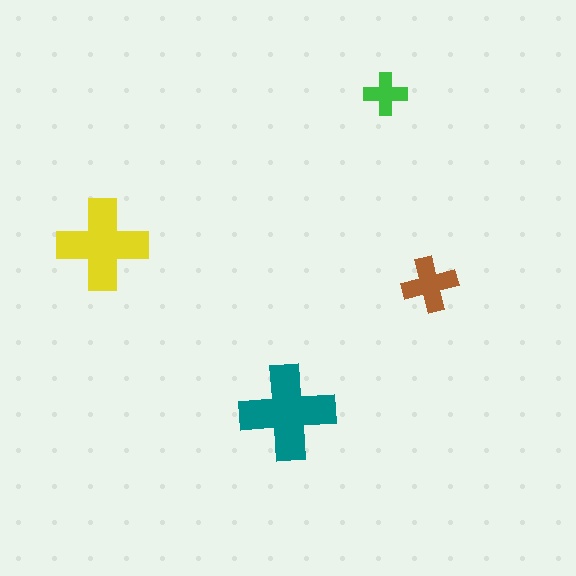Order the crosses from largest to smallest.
the teal one, the yellow one, the brown one, the green one.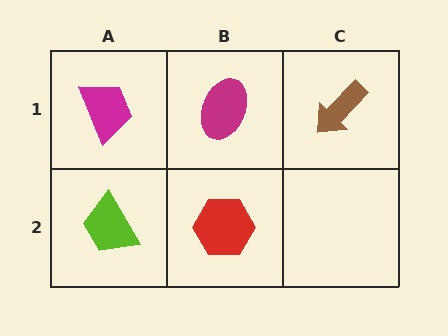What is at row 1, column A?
A magenta trapezoid.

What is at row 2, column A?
A lime trapezoid.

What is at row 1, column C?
A brown arrow.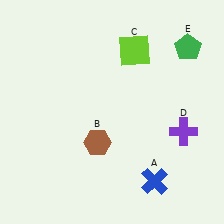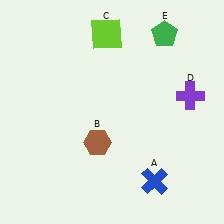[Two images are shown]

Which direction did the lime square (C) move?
The lime square (C) moved left.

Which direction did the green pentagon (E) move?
The green pentagon (E) moved left.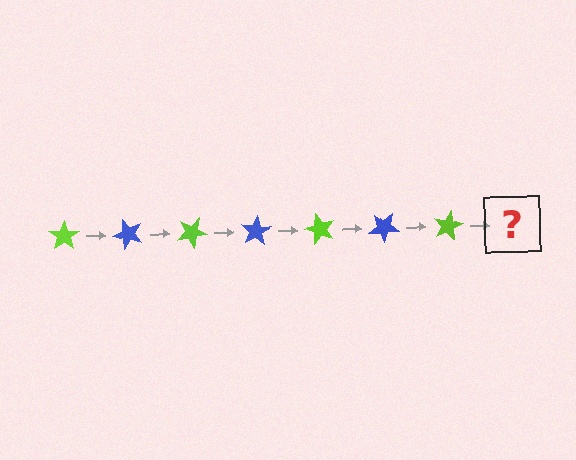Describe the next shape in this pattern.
It should be a blue star, rotated 350 degrees from the start.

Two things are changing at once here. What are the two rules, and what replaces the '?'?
The two rules are that it rotates 50 degrees each step and the color cycles through lime and blue. The '?' should be a blue star, rotated 350 degrees from the start.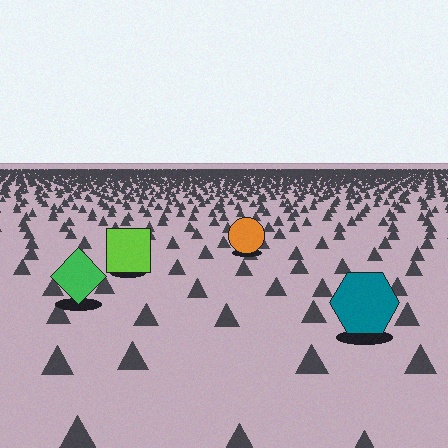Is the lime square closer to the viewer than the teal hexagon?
No. The teal hexagon is closer — you can tell from the texture gradient: the ground texture is coarser near it.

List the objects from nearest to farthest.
From nearest to farthest: the teal hexagon, the green diamond, the lime square, the orange circle.